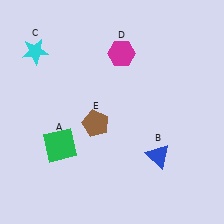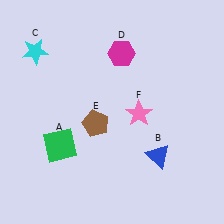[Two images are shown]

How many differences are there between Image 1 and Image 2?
There is 1 difference between the two images.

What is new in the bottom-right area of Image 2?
A pink star (F) was added in the bottom-right area of Image 2.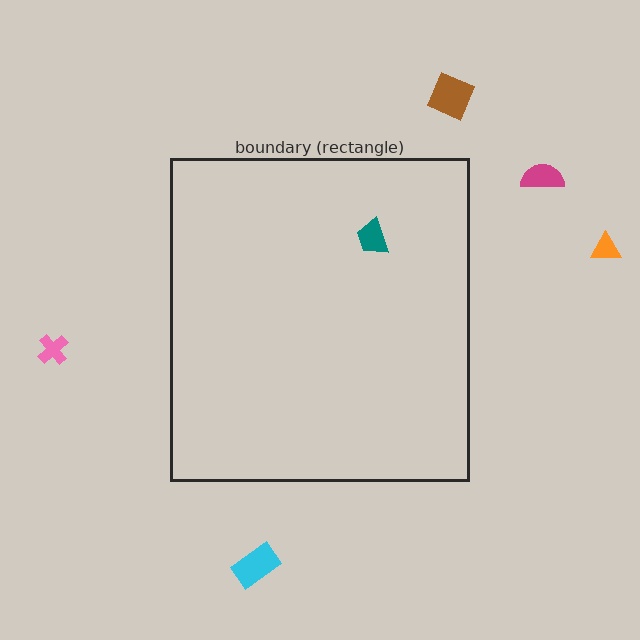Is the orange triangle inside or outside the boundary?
Outside.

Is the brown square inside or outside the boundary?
Outside.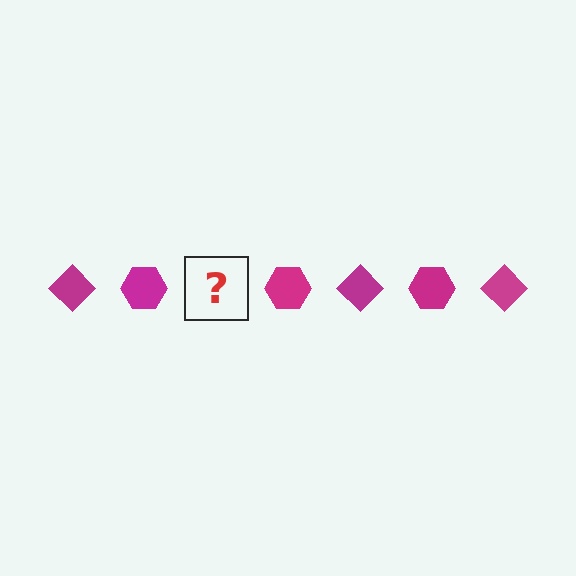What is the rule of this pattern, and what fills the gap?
The rule is that the pattern cycles through diamond, hexagon shapes in magenta. The gap should be filled with a magenta diamond.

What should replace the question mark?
The question mark should be replaced with a magenta diamond.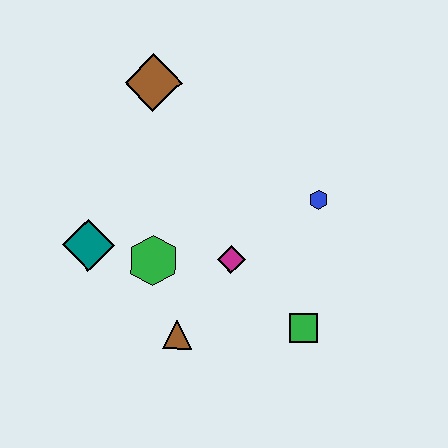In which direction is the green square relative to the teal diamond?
The green square is to the right of the teal diamond.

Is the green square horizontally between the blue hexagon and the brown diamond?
Yes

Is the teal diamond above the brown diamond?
No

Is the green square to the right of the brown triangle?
Yes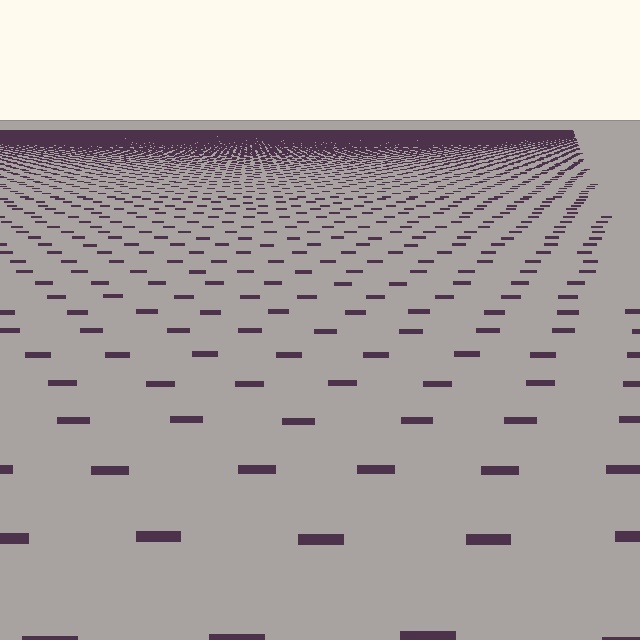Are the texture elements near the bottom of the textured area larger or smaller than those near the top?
Larger. Near the bottom, elements are closer to the viewer and appear at a bigger on-screen size.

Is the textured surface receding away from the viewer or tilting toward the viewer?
The surface is receding away from the viewer. Texture elements get smaller and denser toward the top.